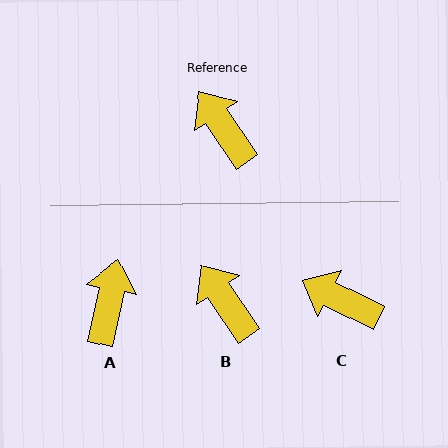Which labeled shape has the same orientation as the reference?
B.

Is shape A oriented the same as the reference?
No, it is off by about 46 degrees.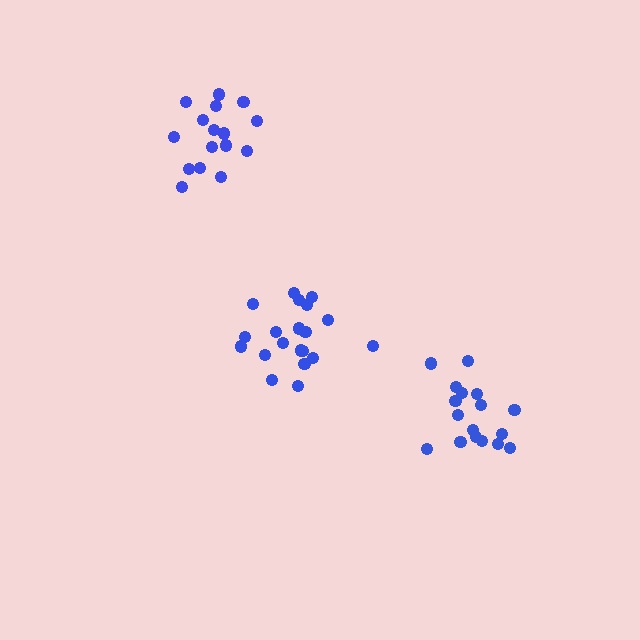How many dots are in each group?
Group 1: 20 dots, Group 2: 16 dots, Group 3: 17 dots (53 total).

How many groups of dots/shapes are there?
There are 3 groups.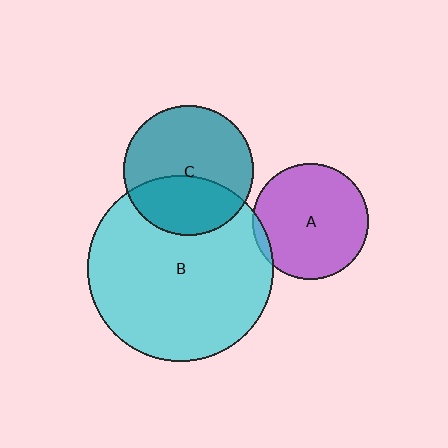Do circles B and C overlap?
Yes.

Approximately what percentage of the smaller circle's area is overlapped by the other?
Approximately 40%.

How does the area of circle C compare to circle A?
Approximately 1.3 times.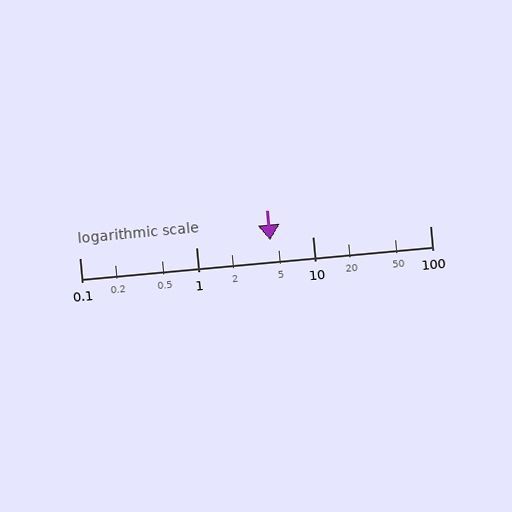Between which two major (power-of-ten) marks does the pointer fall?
The pointer is between 1 and 10.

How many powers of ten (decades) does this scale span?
The scale spans 3 decades, from 0.1 to 100.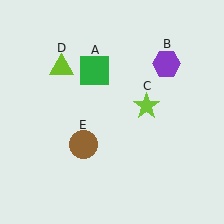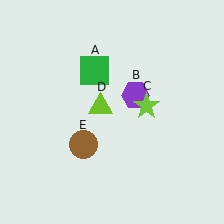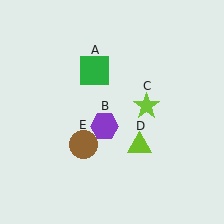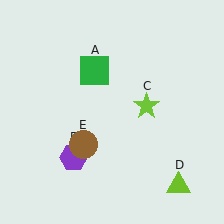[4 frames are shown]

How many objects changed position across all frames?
2 objects changed position: purple hexagon (object B), lime triangle (object D).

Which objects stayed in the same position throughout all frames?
Green square (object A) and lime star (object C) and brown circle (object E) remained stationary.